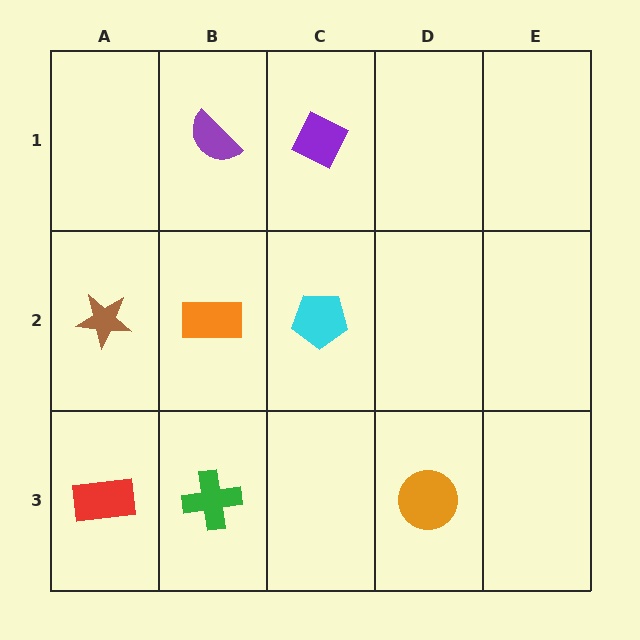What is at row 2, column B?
An orange rectangle.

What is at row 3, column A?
A red rectangle.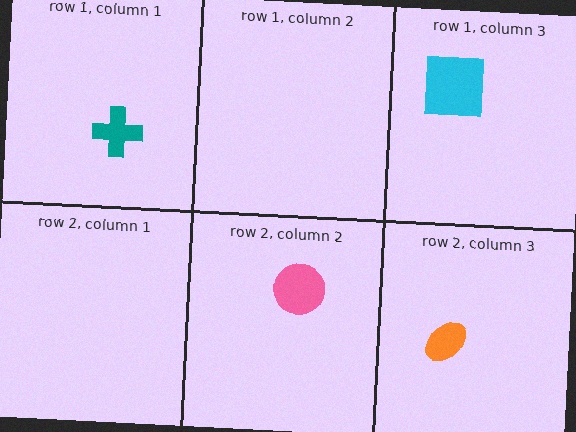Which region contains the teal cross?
The row 1, column 1 region.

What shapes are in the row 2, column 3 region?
The orange ellipse.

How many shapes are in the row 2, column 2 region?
1.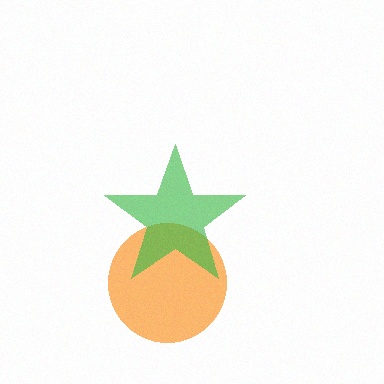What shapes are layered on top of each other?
The layered shapes are: an orange circle, a green star.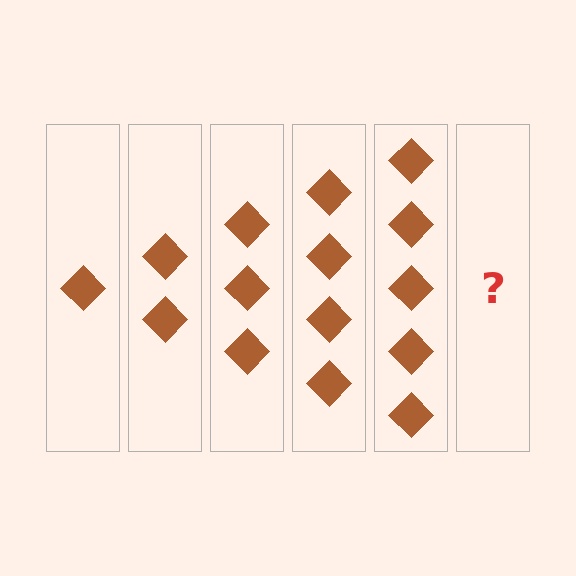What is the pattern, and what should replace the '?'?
The pattern is that each step adds one more diamond. The '?' should be 6 diamonds.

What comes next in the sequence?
The next element should be 6 diamonds.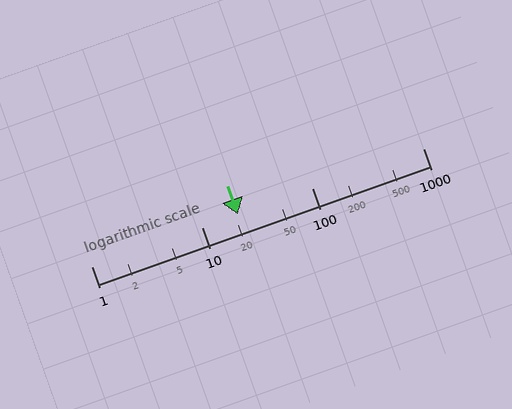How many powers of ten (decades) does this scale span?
The scale spans 3 decades, from 1 to 1000.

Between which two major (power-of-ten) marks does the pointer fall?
The pointer is between 10 and 100.